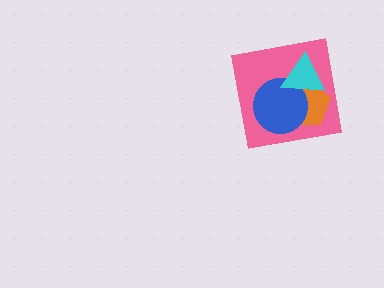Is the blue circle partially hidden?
Yes, it is partially covered by another shape.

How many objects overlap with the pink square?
3 objects overlap with the pink square.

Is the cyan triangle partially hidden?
No, no other shape covers it.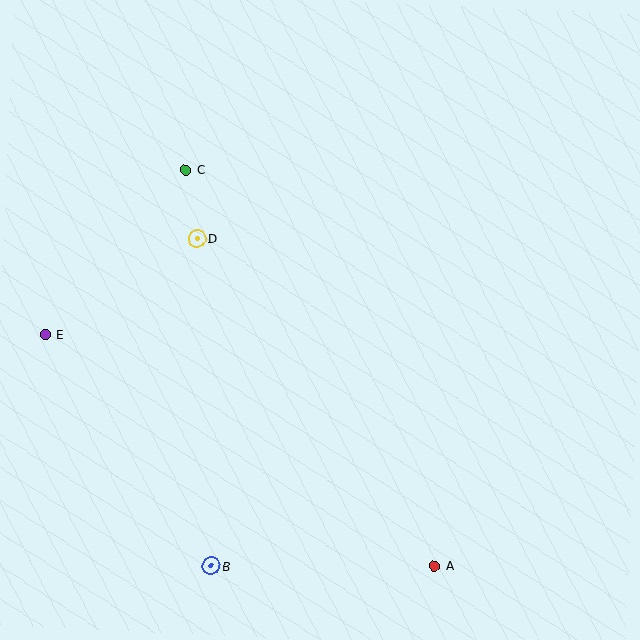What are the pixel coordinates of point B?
Point B is at (211, 566).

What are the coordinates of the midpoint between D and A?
The midpoint between D and A is at (316, 402).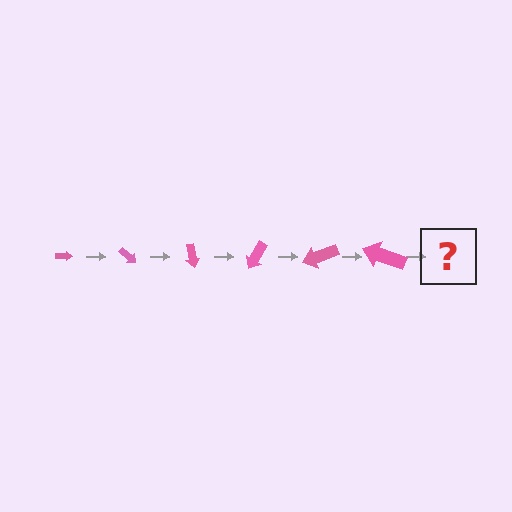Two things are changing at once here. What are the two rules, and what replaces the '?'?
The two rules are that the arrow grows larger each step and it rotates 40 degrees each step. The '?' should be an arrow, larger than the previous one and rotated 240 degrees from the start.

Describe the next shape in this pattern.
It should be an arrow, larger than the previous one and rotated 240 degrees from the start.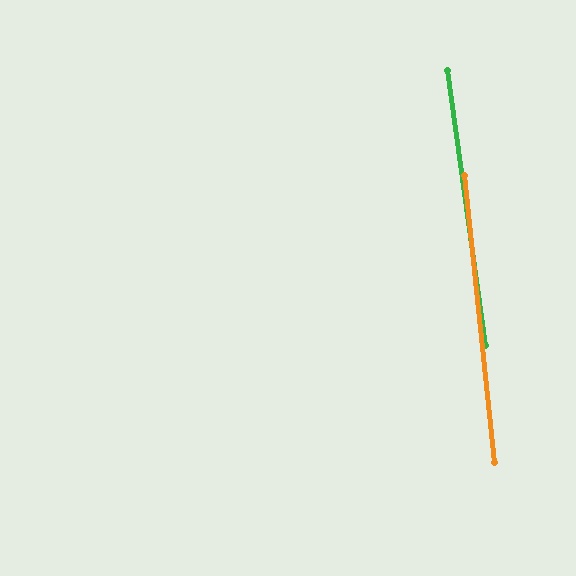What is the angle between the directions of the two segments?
Approximately 2 degrees.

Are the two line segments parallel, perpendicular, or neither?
Parallel — their directions differ by only 1.9°.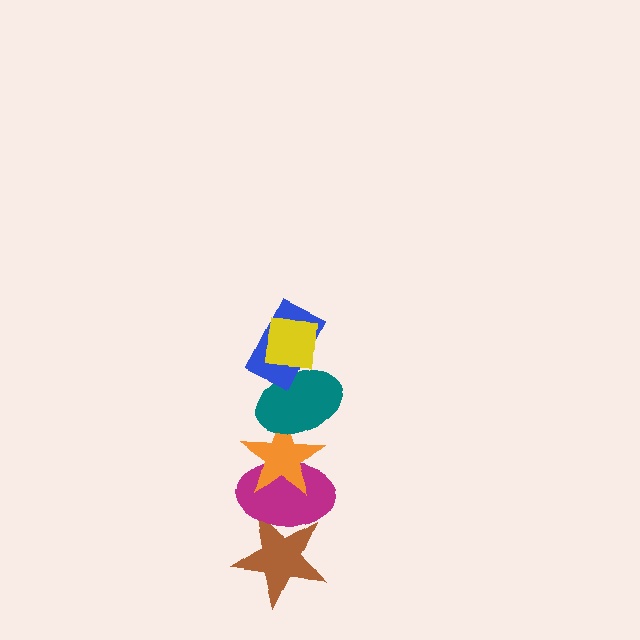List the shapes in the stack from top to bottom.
From top to bottom: the yellow square, the blue rectangle, the teal ellipse, the orange star, the magenta ellipse, the brown star.